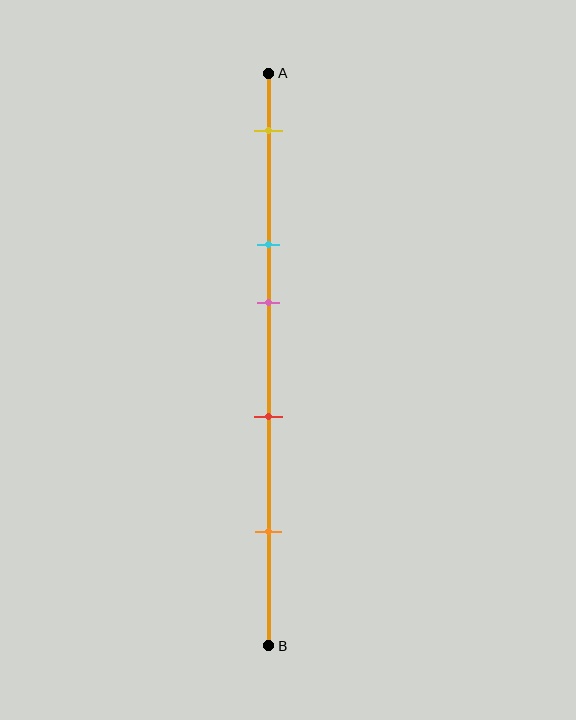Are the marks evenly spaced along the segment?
No, the marks are not evenly spaced.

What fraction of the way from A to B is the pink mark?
The pink mark is approximately 40% (0.4) of the way from A to B.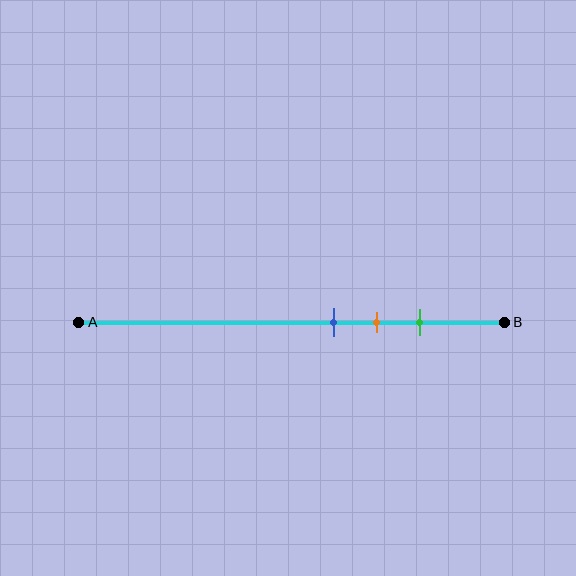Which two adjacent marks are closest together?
The blue and orange marks are the closest adjacent pair.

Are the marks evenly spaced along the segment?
Yes, the marks are approximately evenly spaced.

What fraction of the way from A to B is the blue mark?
The blue mark is approximately 60% (0.6) of the way from A to B.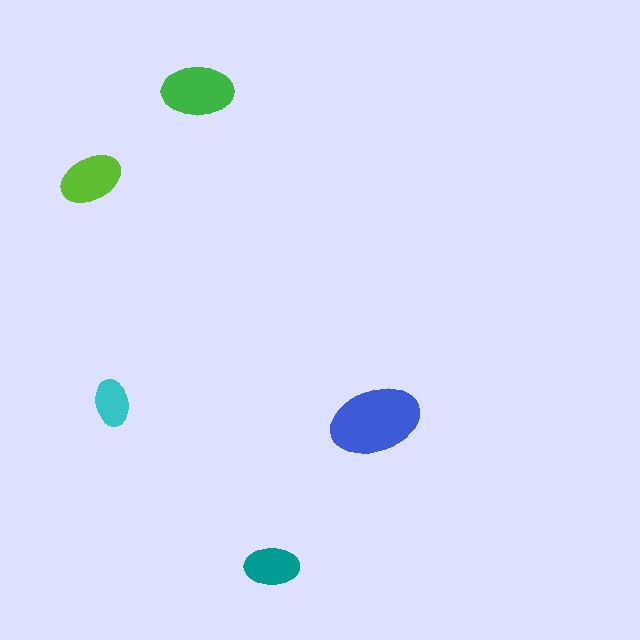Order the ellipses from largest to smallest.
the blue one, the green one, the lime one, the teal one, the cyan one.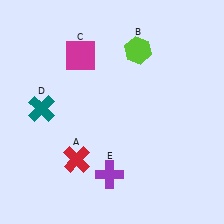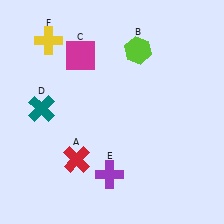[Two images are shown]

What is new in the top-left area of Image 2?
A yellow cross (F) was added in the top-left area of Image 2.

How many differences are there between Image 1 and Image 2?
There is 1 difference between the two images.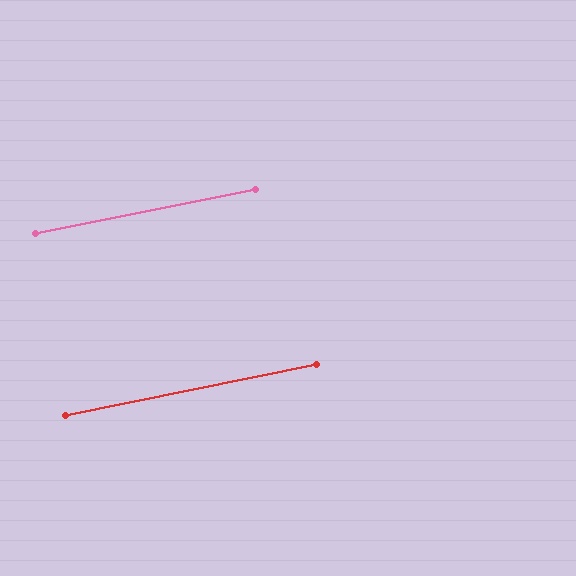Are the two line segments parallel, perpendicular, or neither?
Parallel — their directions differ by only 0.0°.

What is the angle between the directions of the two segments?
Approximately 0 degrees.